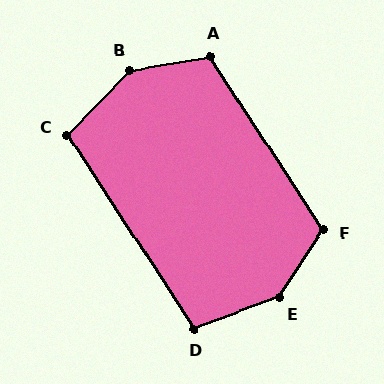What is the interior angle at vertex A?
Approximately 114 degrees (obtuse).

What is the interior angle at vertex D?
Approximately 103 degrees (obtuse).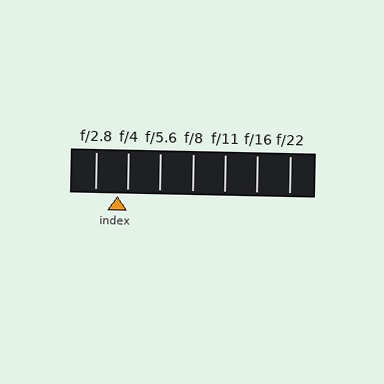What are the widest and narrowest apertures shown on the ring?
The widest aperture shown is f/2.8 and the narrowest is f/22.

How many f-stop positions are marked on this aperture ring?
There are 7 f-stop positions marked.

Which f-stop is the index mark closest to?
The index mark is closest to f/4.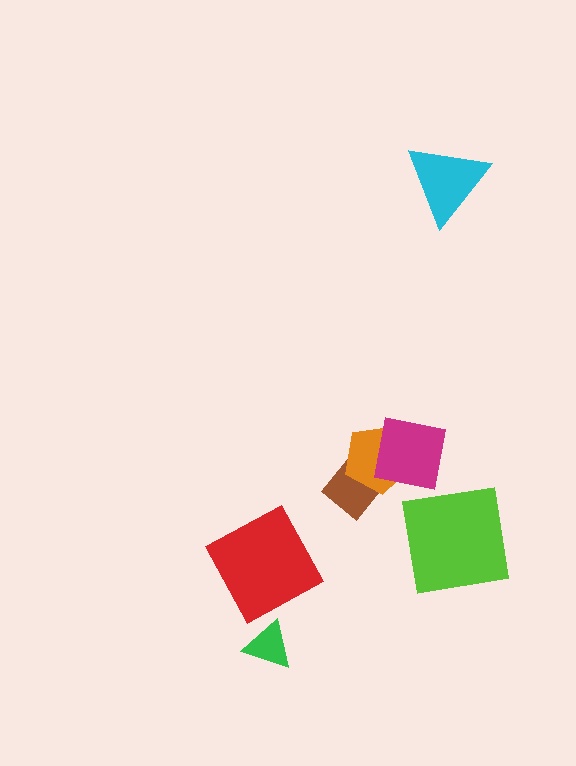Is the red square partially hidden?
No, no other shape covers it.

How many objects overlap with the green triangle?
0 objects overlap with the green triangle.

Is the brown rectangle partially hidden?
Yes, it is partially covered by another shape.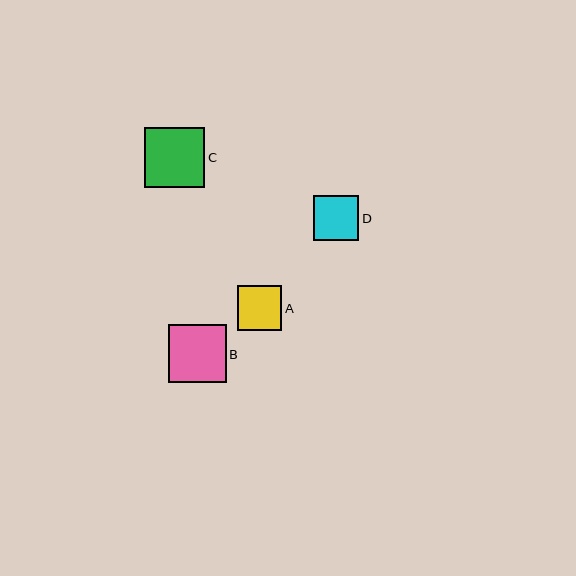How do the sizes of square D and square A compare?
Square D and square A are approximately the same size.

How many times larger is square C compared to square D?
Square C is approximately 1.3 times the size of square D.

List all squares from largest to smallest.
From largest to smallest: C, B, D, A.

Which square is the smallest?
Square A is the smallest with a size of approximately 44 pixels.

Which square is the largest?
Square C is the largest with a size of approximately 60 pixels.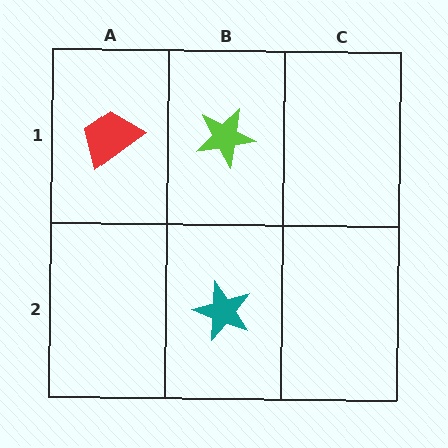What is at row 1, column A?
A red trapezoid.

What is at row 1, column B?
A lime star.